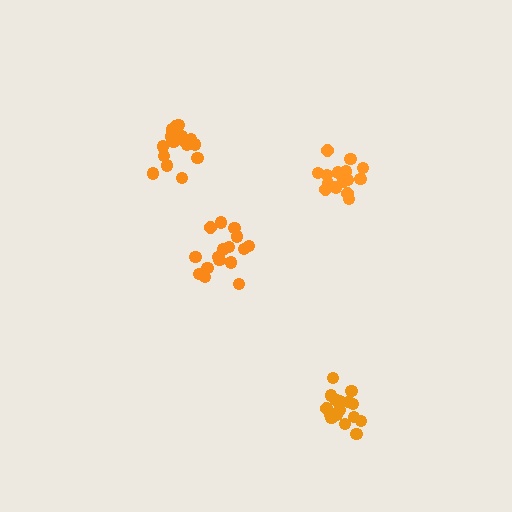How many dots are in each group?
Group 1: 17 dots, Group 2: 16 dots, Group 3: 17 dots, Group 4: 17 dots (67 total).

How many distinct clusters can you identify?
There are 4 distinct clusters.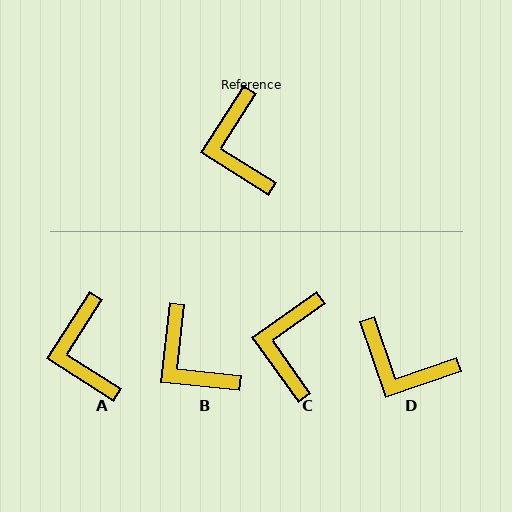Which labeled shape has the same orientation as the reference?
A.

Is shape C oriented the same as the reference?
No, it is off by about 22 degrees.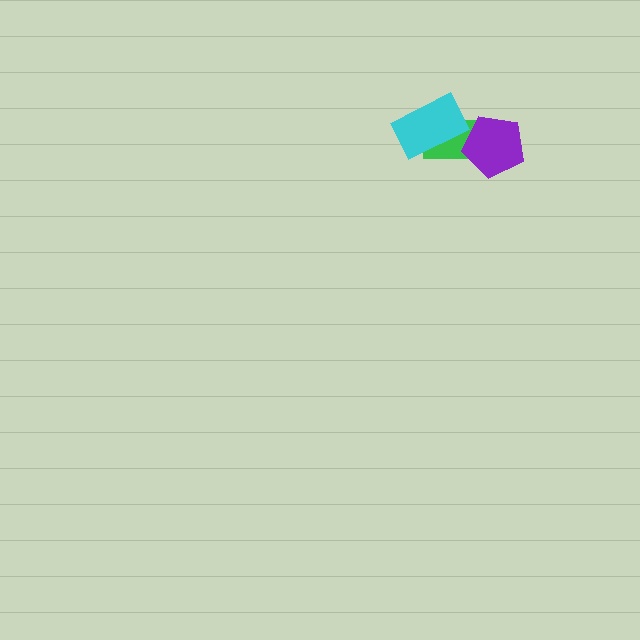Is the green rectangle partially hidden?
Yes, it is partially covered by another shape.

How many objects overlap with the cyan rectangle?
1 object overlaps with the cyan rectangle.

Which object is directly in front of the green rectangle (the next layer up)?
The purple pentagon is directly in front of the green rectangle.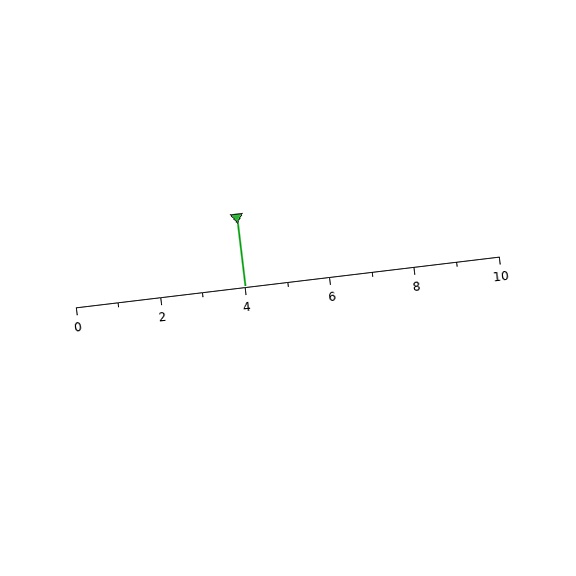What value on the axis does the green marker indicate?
The marker indicates approximately 4.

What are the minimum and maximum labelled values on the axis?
The axis runs from 0 to 10.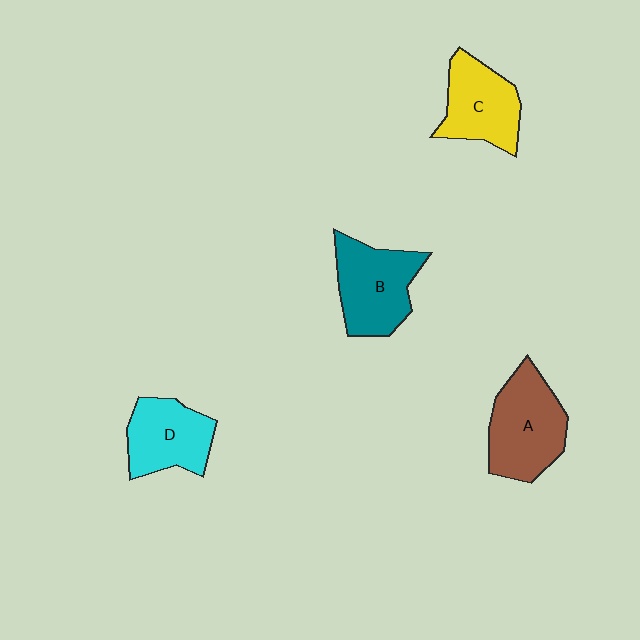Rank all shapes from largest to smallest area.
From largest to smallest: A (brown), B (teal), C (yellow), D (cyan).